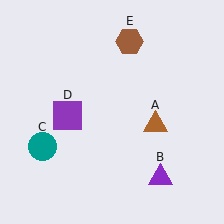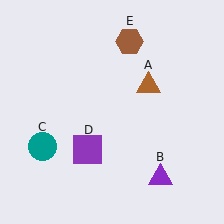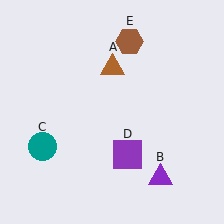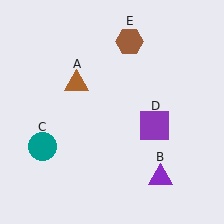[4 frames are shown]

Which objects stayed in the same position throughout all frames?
Purple triangle (object B) and teal circle (object C) and brown hexagon (object E) remained stationary.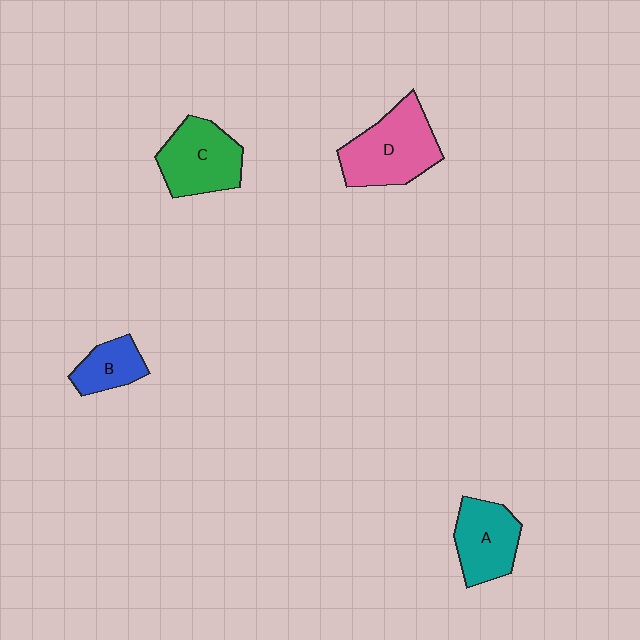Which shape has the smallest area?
Shape B (blue).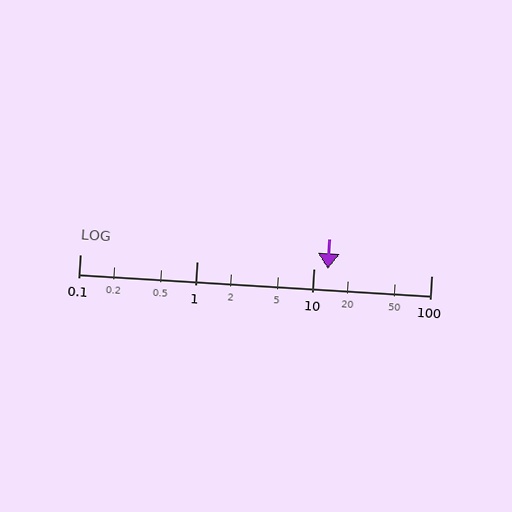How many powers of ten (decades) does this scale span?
The scale spans 3 decades, from 0.1 to 100.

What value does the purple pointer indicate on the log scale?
The pointer indicates approximately 13.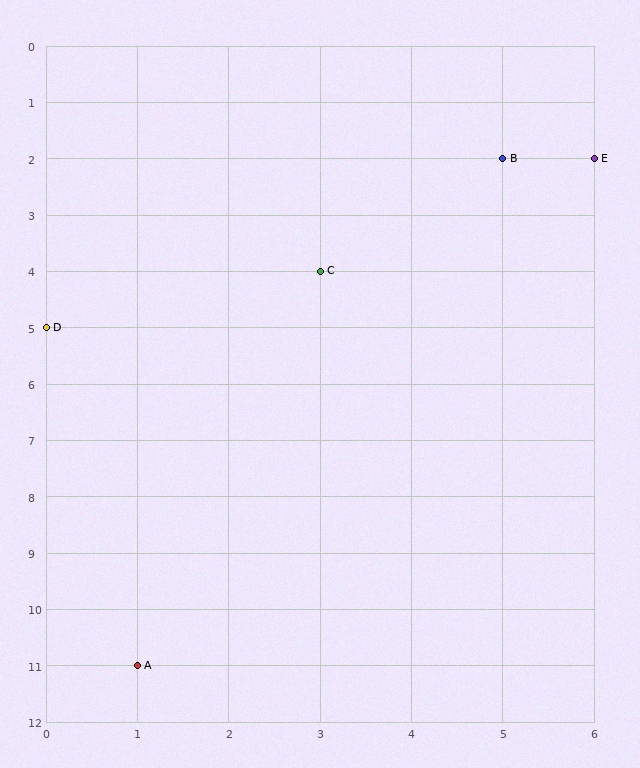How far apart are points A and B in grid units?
Points A and B are 4 columns and 9 rows apart (about 9.8 grid units diagonally).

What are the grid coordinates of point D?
Point D is at grid coordinates (0, 5).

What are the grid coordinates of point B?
Point B is at grid coordinates (5, 2).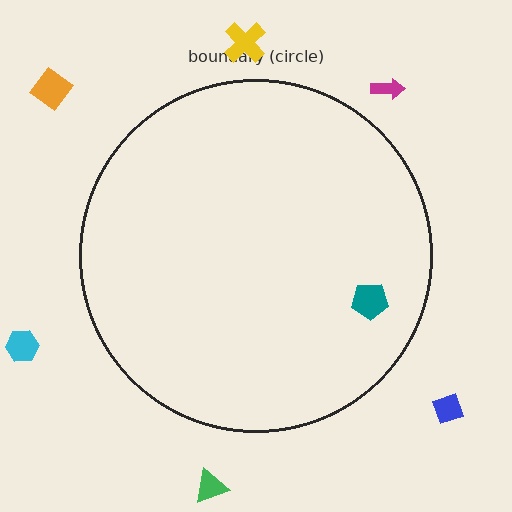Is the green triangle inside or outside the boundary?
Outside.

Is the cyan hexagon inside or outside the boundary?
Outside.